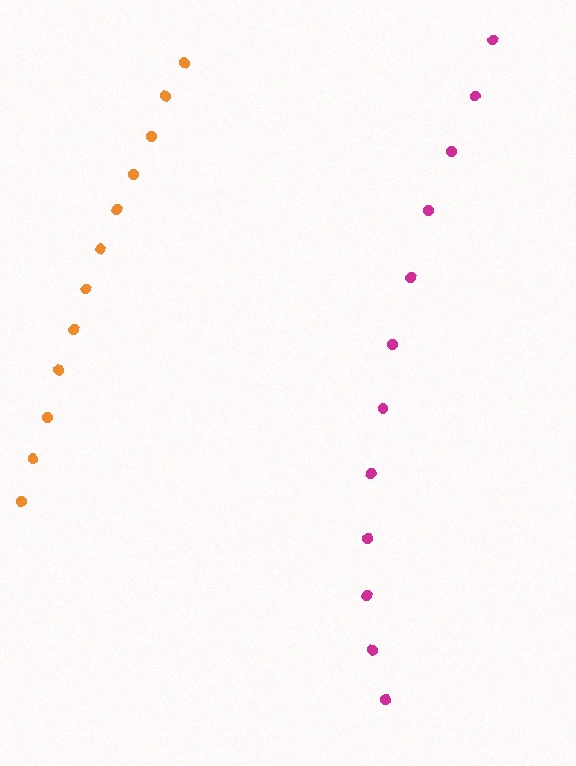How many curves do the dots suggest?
There are 2 distinct paths.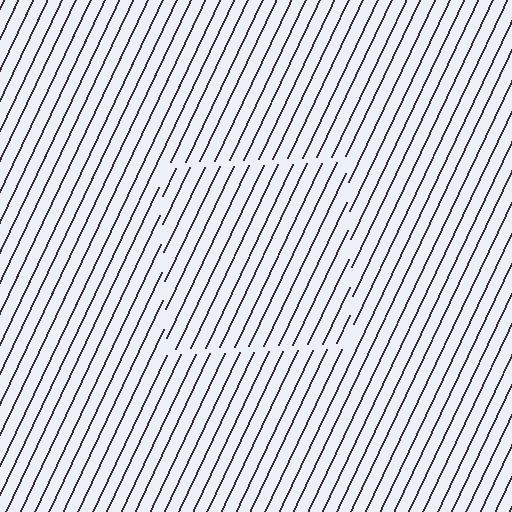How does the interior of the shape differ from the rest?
The interior of the shape contains the same grating, shifted by half a period — the contour is defined by the phase discontinuity where line-ends from the inner and outer gratings abut.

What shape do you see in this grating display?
An illusory square. The interior of the shape contains the same grating, shifted by half a period — the contour is defined by the phase discontinuity where line-ends from the inner and outer gratings abut.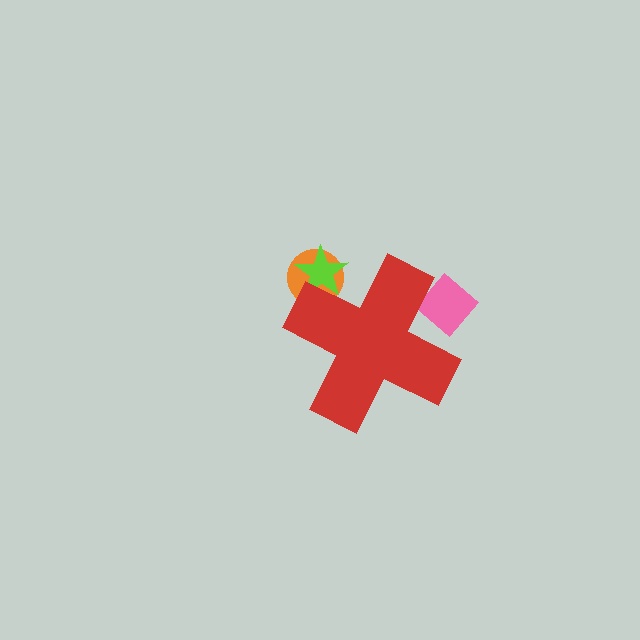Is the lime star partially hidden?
Yes, the lime star is partially hidden behind the red cross.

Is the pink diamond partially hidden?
Yes, the pink diamond is partially hidden behind the red cross.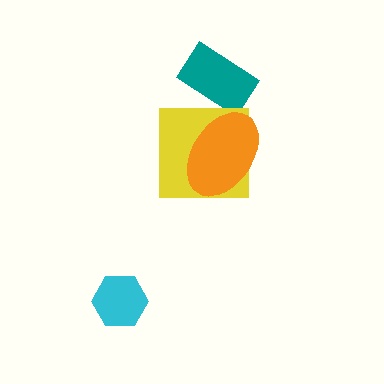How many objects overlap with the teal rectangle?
0 objects overlap with the teal rectangle.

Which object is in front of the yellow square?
The orange ellipse is in front of the yellow square.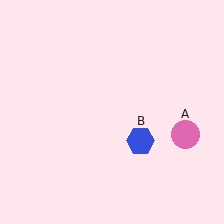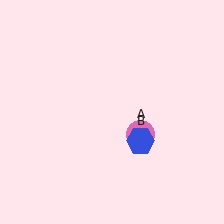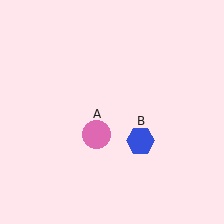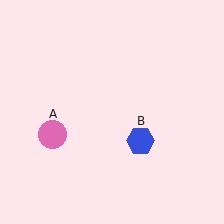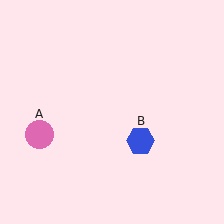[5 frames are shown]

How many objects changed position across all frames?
1 object changed position: pink circle (object A).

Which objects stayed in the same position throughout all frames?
Blue hexagon (object B) remained stationary.